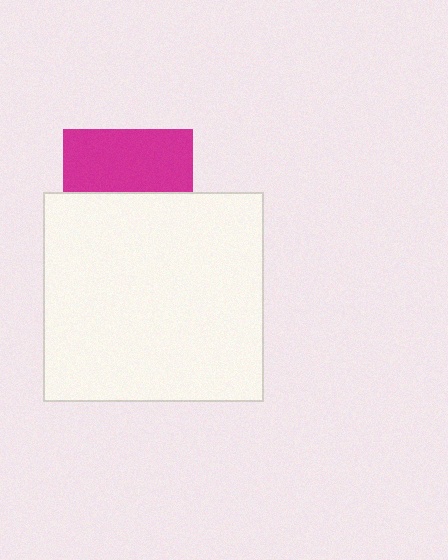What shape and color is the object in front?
The object in front is a white rectangle.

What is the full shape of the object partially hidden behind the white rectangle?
The partially hidden object is a magenta square.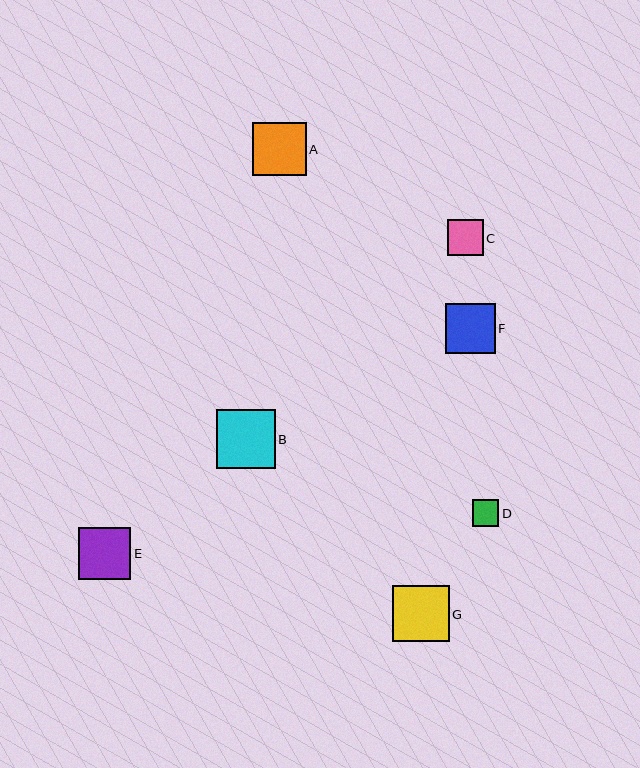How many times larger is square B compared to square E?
Square B is approximately 1.1 times the size of square E.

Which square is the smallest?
Square D is the smallest with a size of approximately 27 pixels.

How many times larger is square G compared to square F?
Square G is approximately 1.1 times the size of square F.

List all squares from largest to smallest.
From largest to smallest: B, G, A, E, F, C, D.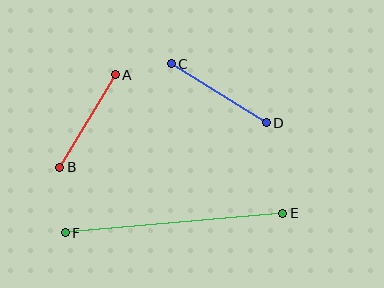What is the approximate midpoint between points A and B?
The midpoint is at approximately (88, 121) pixels.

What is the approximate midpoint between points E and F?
The midpoint is at approximately (174, 223) pixels.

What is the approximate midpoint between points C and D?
The midpoint is at approximately (219, 93) pixels.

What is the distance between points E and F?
The distance is approximately 219 pixels.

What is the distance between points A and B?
The distance is approximately 108 pixels.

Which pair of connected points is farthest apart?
Points E and F are farthest apart.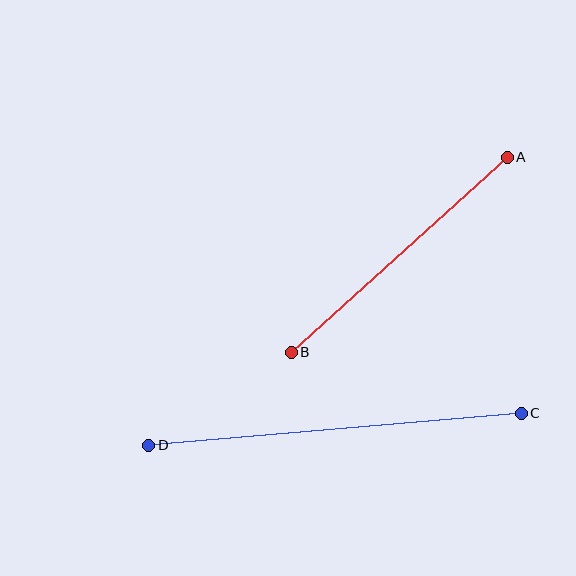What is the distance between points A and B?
The distance is approximately 291 pixels.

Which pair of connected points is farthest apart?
Points C and D are farthest apart.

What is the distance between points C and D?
The distance is approximately 374 pixels.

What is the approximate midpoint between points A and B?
The midpoint is at approximately (399, 255) pixels.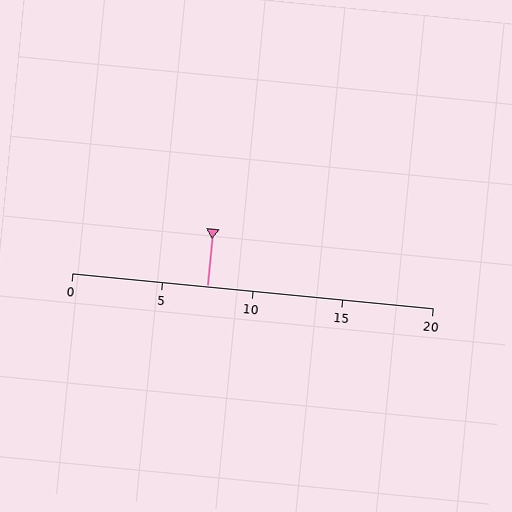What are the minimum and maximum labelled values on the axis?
The axis runs from 0 to 20.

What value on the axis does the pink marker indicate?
The marker indicates approximately 7.5.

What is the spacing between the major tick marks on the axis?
The major ticks are spaced 5 apart.